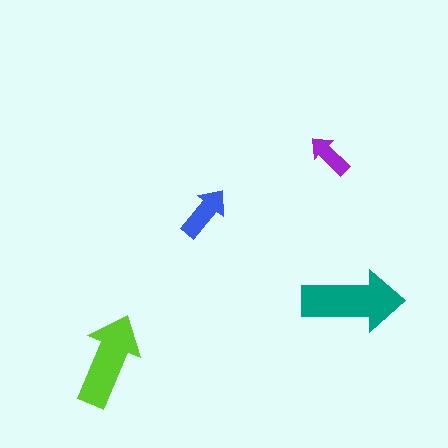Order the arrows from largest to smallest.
the teal one, the lime one, the blue one, the purple one.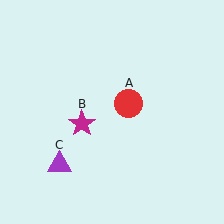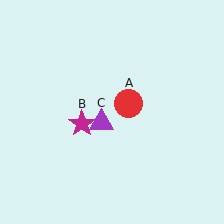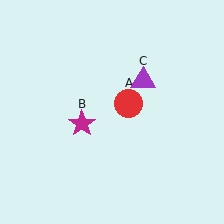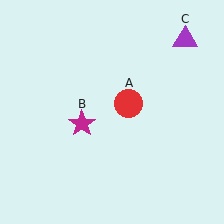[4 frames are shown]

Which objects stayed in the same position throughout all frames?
Red circle (object A) and magenta star (object B) remained stationary.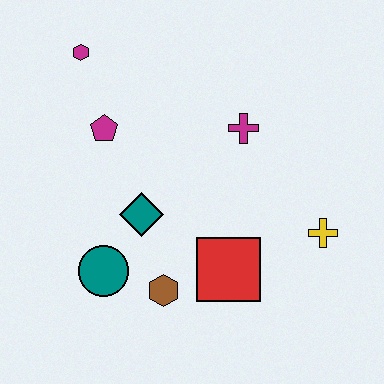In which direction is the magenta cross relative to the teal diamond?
The magenta cross is to the right of the teal diamond.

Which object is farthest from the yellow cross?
The magenta hexagon is farthest from the yellow cross.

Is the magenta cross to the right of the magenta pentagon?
Yes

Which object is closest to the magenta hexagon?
The magenta pentagon is closest to the magenta hexagon.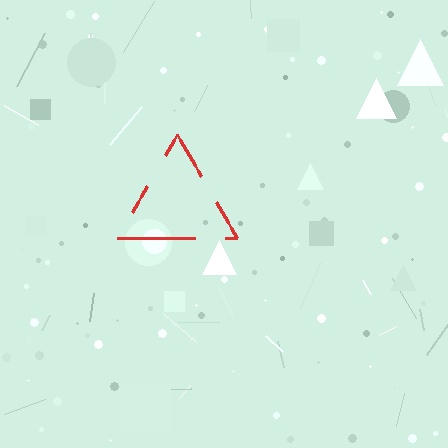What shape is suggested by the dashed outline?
The dashed outline suggests a triangle.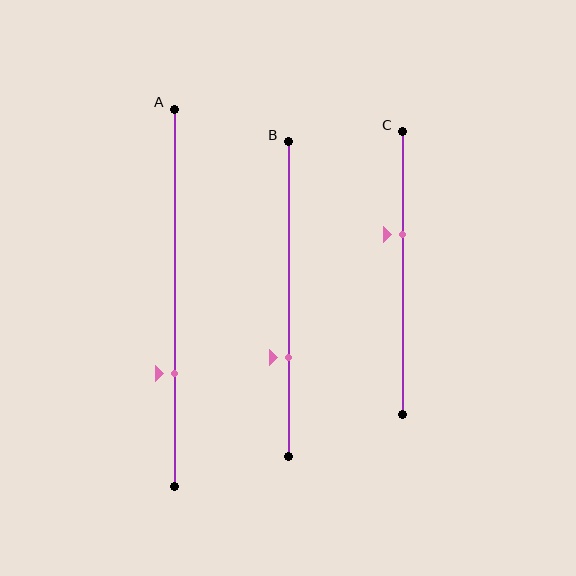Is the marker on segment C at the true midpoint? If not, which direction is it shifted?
No, the marker on segment C is shifted upward by about 14% of the segment length.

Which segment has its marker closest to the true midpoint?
Segment C has its marker closest to the true midpoint.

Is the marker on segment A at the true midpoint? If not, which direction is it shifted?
No, the marker on segment A is shifted downward by about 20% of the segment length.